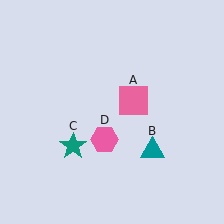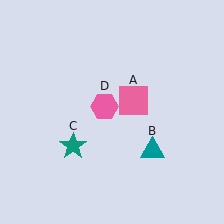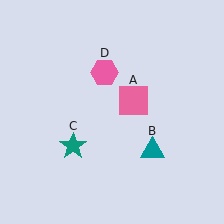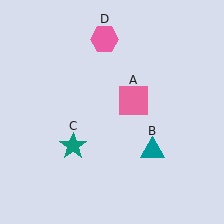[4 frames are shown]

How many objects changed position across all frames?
1 object changed position: pink hexagon (object D).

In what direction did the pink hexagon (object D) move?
The pink hexagon (object D) moved up.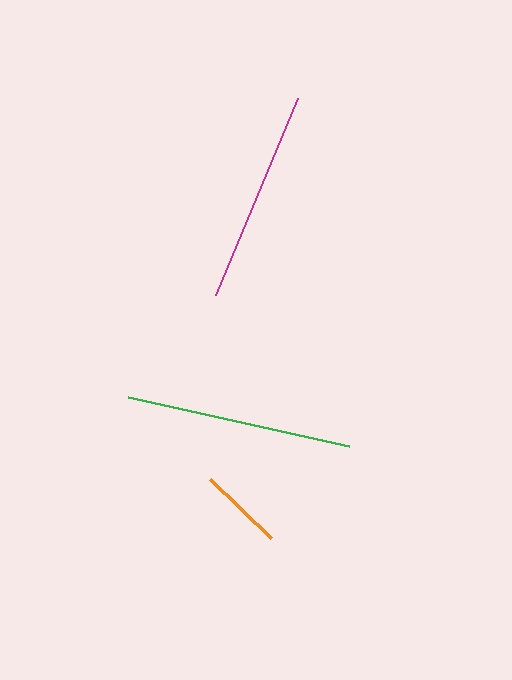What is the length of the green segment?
The green segment is approximately 226 pixels long.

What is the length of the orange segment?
The orange segment is approximately 85 pixels long.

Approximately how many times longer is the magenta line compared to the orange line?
The magenta line is approximately 2.5 times the length of the orange line.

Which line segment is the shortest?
The orange line is the shortest at approximately 85 pixels.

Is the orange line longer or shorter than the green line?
The green line is longer than the orange line.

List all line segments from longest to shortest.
From longest to shortest: green, magenta, orange.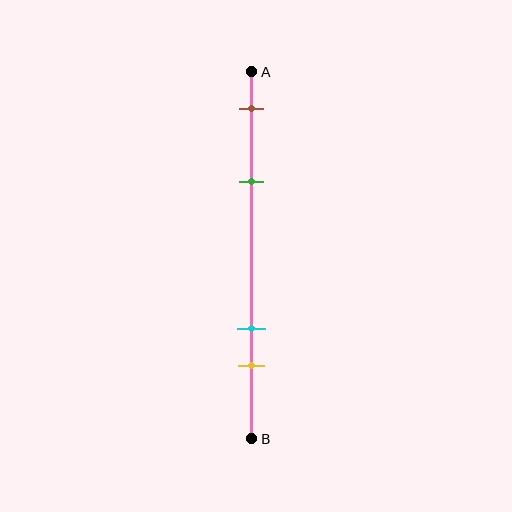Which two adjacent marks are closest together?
The cyan and yellow marks are the closest adjacent pair.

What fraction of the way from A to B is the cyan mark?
The cyan mark is approximately 70% (0.7) of the way from A to B.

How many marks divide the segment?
There are 4 marks dividing the segment.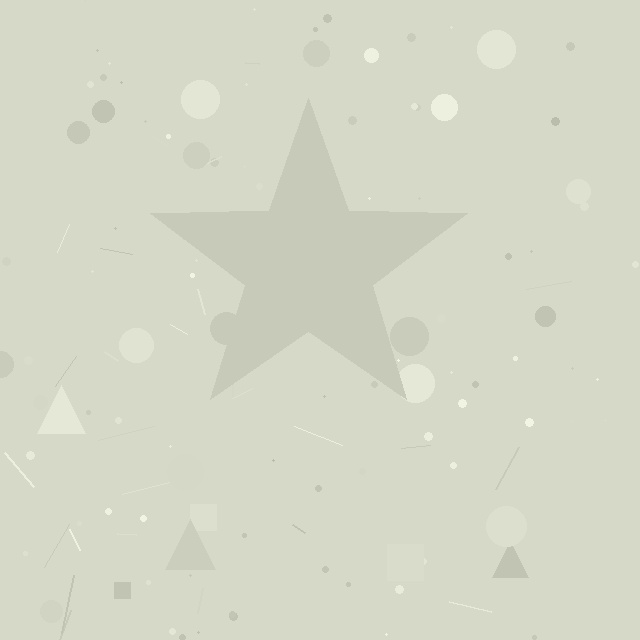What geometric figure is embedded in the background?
A star is embedded in the background.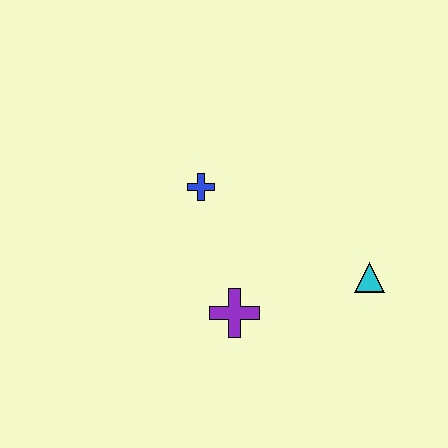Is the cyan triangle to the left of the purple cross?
No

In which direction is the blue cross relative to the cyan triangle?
The blue cross is to the left of the cyan triangle.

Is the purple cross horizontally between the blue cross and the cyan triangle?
Yes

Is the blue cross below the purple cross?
No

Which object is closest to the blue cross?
The purple cross is closest to the blue cross.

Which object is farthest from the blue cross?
The cyan triangle is farthest from the blue cross.